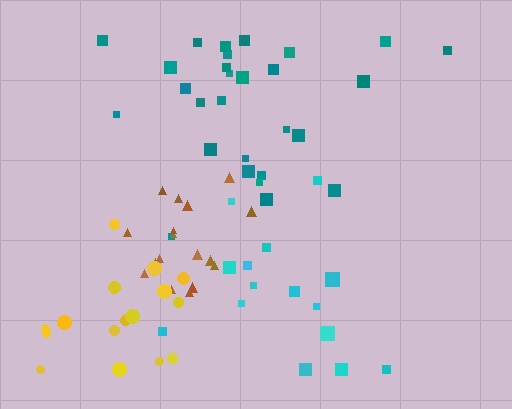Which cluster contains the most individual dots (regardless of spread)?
Teal (28).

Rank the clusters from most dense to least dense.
brown, yellow, teal, cyan.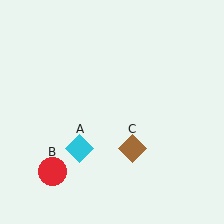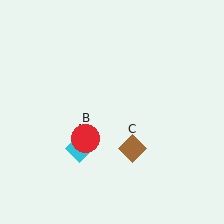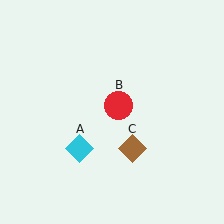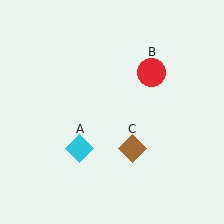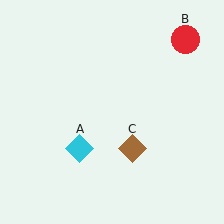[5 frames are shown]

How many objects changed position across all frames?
1 object changed position: red circle (object B).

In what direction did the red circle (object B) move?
The red circle (object B) moved up and to the right.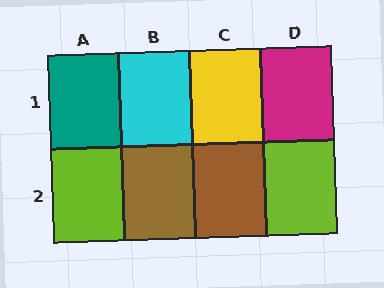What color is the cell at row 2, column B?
Brown.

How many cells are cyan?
1 cell is cyan.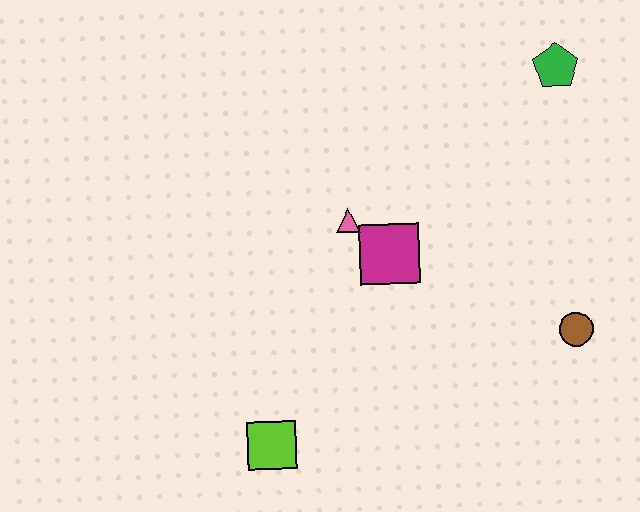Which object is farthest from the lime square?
The green pentagon is farthest from the lime square.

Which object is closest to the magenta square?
The pink triangle is closest to the magenta square.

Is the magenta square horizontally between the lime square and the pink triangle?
No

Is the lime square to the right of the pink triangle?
No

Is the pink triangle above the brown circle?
Yes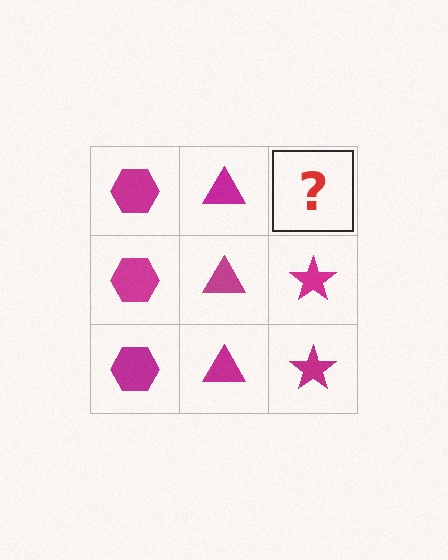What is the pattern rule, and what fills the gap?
The rule is that each column has a consistent shape. The gap should be filled with a magenta star.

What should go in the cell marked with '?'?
The missing cell should contain a magenta star.